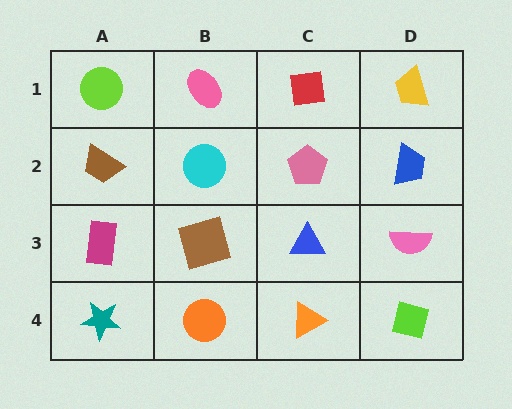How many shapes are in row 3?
4 shapes.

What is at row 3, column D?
A pink semicircle.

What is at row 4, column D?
A lime square.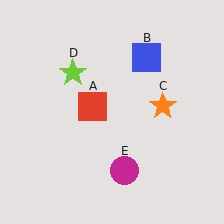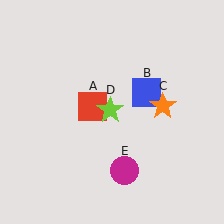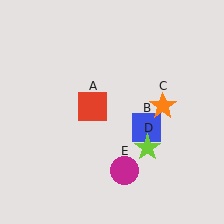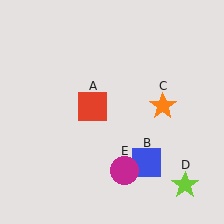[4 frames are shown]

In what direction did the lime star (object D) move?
The lime star (object D) moved down and to the right.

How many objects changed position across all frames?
2 objects changed position: blue square (object B), lime star (object D).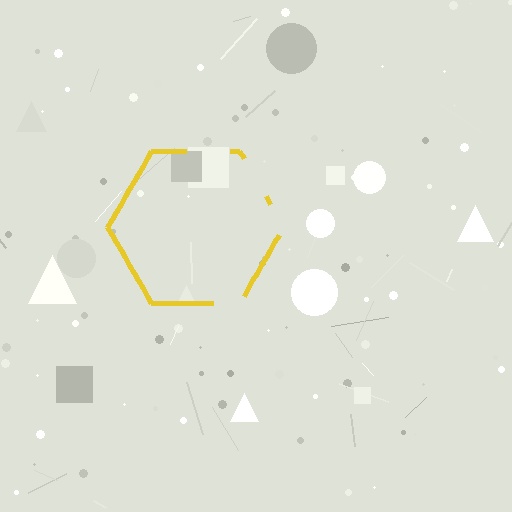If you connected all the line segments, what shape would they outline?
They would outline a hexagon.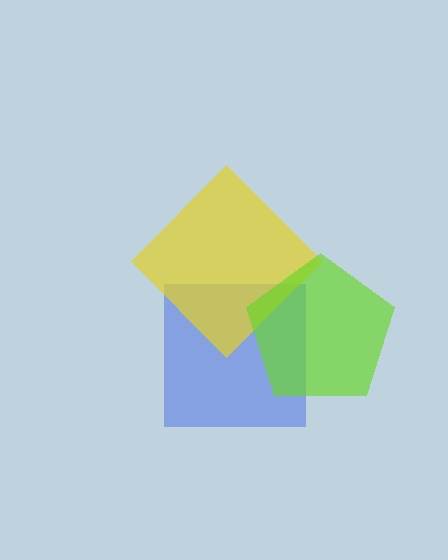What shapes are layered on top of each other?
The layered shapes are: a blue square, a yellow diamond, a lime pentagon.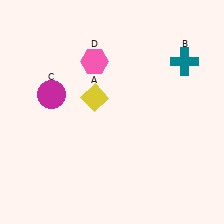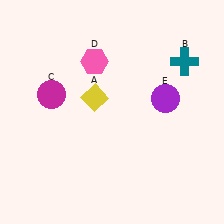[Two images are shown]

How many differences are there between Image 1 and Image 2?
There is 1 difference between the two images.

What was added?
A purple circle (E) was added in Image 2.